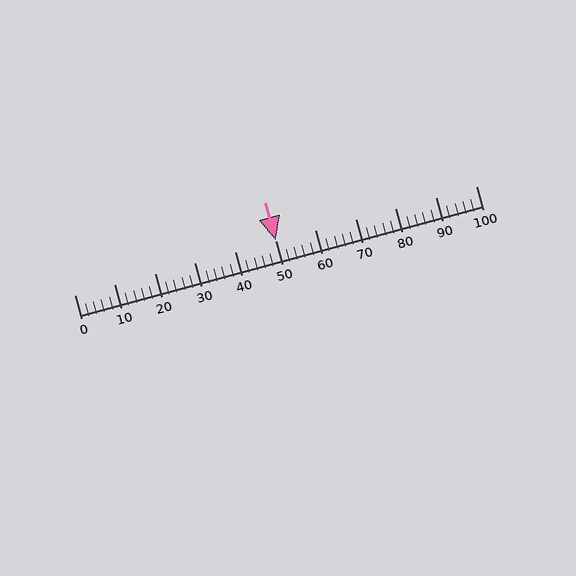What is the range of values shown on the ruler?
The ruler shows values from 0 to 100.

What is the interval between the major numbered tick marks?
The major tick marks are spaced 10 units apart.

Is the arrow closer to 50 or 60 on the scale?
The arrow is closer to 50.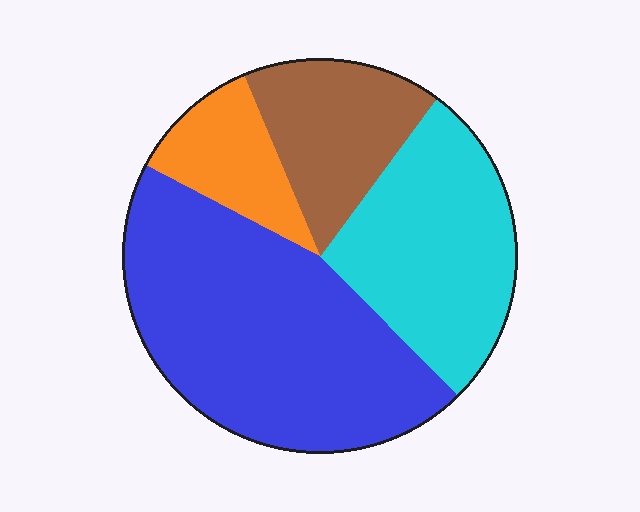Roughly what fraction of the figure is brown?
Brown takes up less than a quarter of the figure.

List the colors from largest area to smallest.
From largest to smallest: blue, cyan, brown, orange.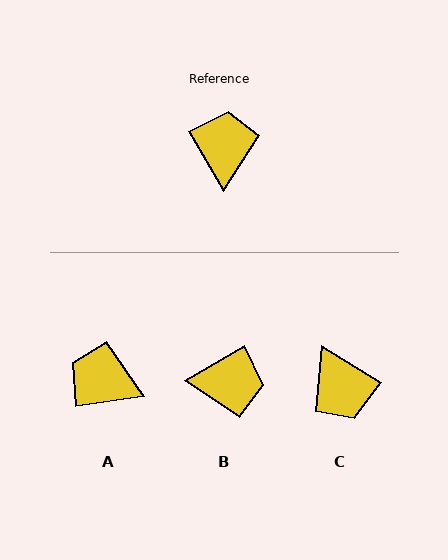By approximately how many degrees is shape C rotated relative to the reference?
Approximately 152 degrees clockwise.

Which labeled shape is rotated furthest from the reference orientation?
C, about 152 degrees away.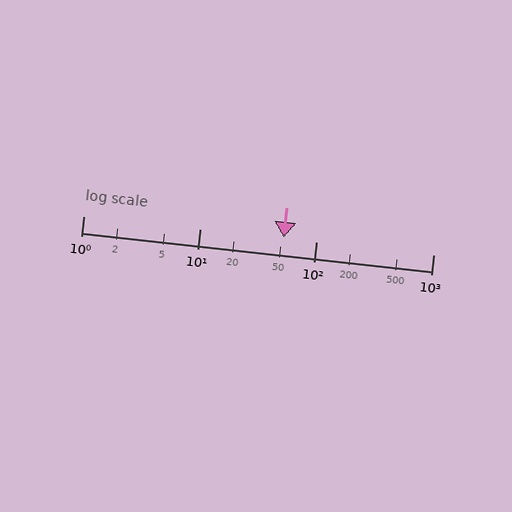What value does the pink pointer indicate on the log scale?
The pointer indicates approximately 52.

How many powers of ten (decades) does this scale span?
The scale spans 3 decades, from 1 to 1000.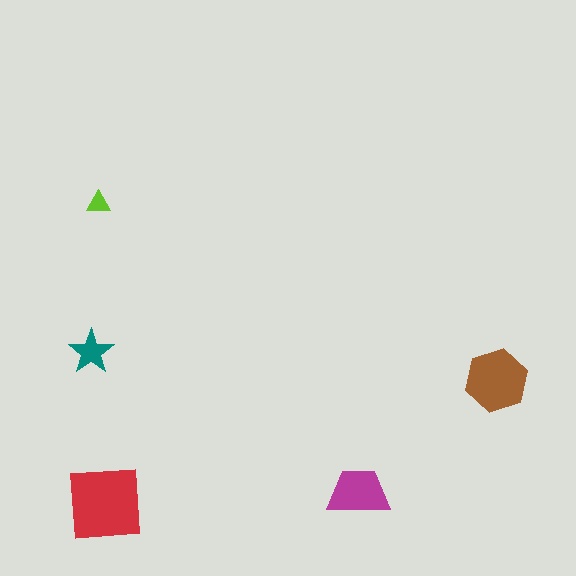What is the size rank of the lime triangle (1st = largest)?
5th.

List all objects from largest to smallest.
The red square, the brown hexagon, the magenta trapezoid, the teal star, the lime triangle.